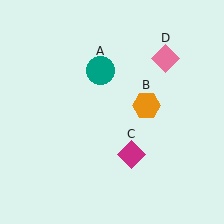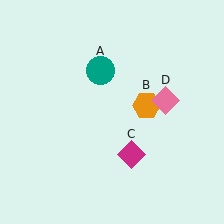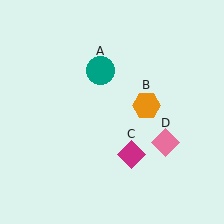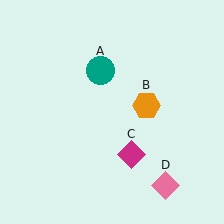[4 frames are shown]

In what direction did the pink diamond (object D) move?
The pink diamond (object D) moved down.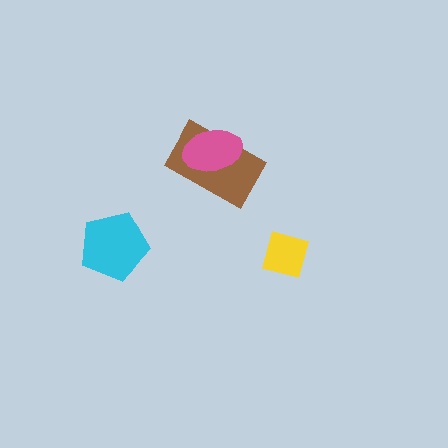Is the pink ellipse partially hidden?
No, no other shape covers it.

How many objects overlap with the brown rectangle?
1 object overlaps with the brown rectangle.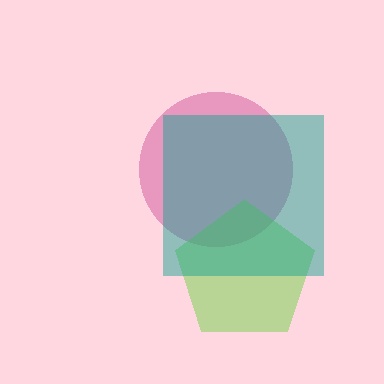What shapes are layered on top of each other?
The layered shapes are: a magenta circle, a lime pentagon, a teal square.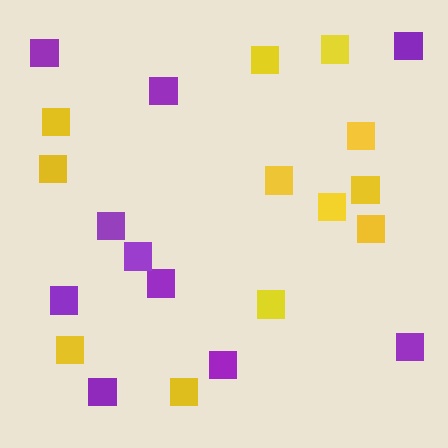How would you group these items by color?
There are 2 groups: one group of yellow squares (12) and one group of purple squares (10).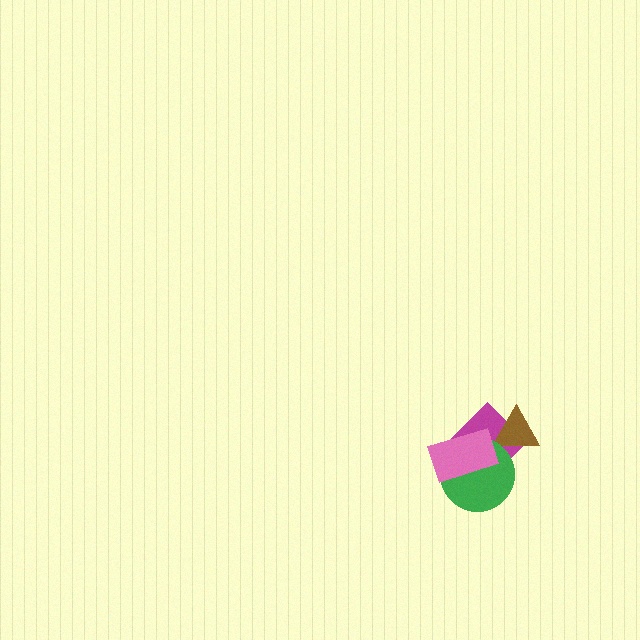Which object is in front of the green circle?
The pink rectangle is in front of the green circle.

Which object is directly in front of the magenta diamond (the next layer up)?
The brown triangle is directly in front of the magenta diamond.